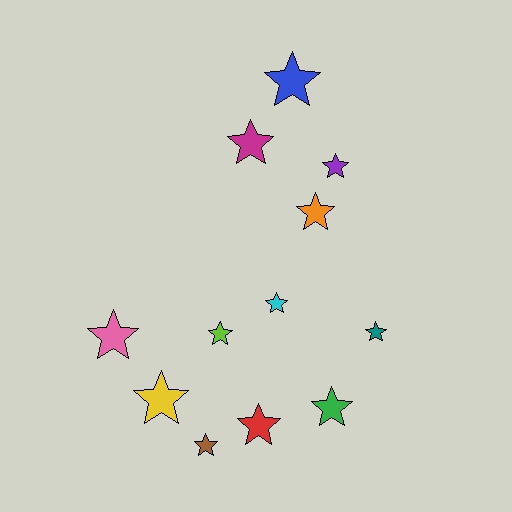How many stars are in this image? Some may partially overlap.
There are 12 stars.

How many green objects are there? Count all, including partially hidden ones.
There is 1 green object.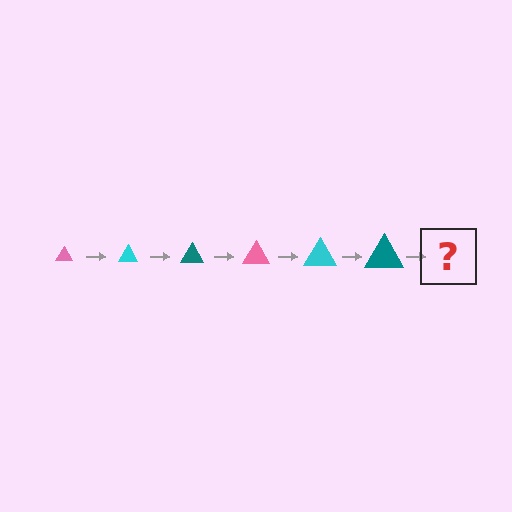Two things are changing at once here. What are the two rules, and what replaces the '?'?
The two rules are that the triangle grows larger each step and the color cycles through pink, cyan, and teal. The '?' should be a pink triangle, larger than the previous one.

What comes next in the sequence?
The next element should be a pink triangle, larger than the previous one.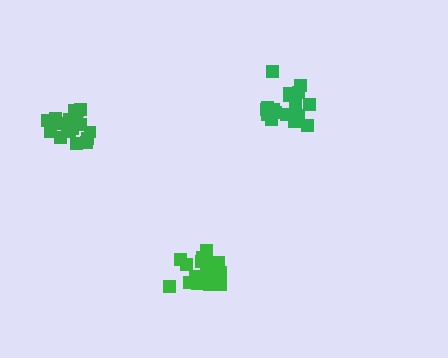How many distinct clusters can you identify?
There are 3 distinct clusters.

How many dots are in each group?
Group 1: 18 dots, Group 2: 17 dots, Group 3: 19 dots (54 total).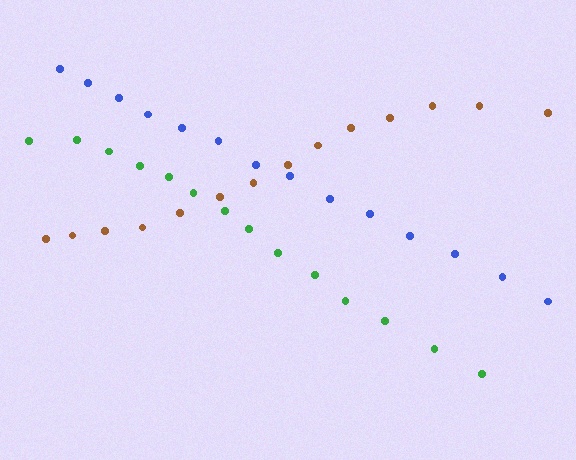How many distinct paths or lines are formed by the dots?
There are 3 distinct paths.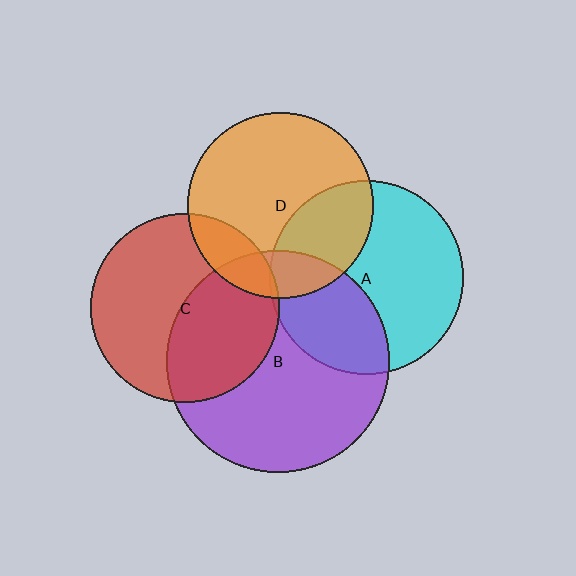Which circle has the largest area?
Circle B (purple).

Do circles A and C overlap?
Yes.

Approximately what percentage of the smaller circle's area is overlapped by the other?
Approximately 5%.